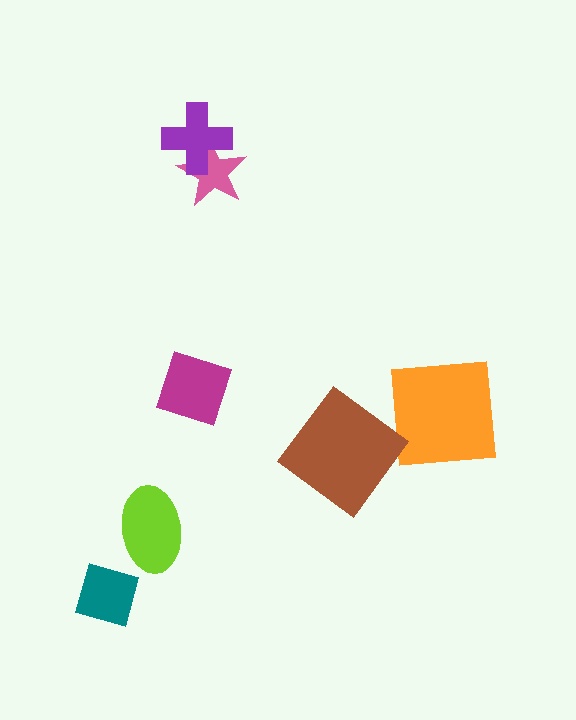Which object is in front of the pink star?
The purple cross is in front of the pink star.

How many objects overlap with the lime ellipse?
0 objects overlap with the lime ellipse.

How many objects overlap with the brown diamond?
0 objects overlap with the brown diamond.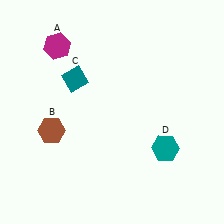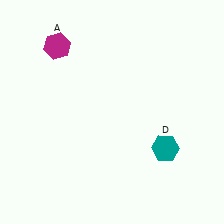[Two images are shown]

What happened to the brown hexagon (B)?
The brown hexagon (B) was removed in Image 2. It was in the bottom-left area of Image 1.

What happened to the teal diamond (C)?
The teal diamond (C) was removed in Image 2. It was in the top-left area of Image 1.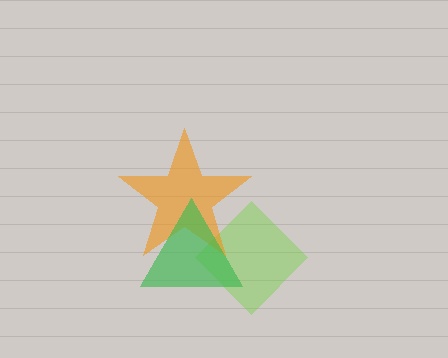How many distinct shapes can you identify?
There are 3 distinct shapes: a lime diamond, an orange star, a green triangle.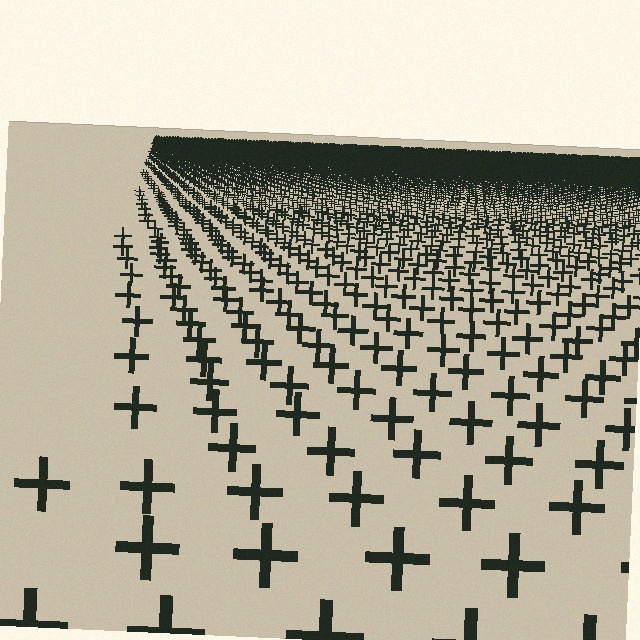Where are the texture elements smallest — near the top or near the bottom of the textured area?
Near the top.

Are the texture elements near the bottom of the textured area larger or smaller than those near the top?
Larger. Near the bottom, elements are closer to the viewer and appear at a bigger on-screen size.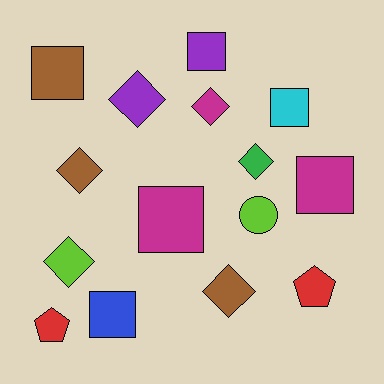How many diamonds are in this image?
There are 6 diamonds.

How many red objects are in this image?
There are 2 red objects.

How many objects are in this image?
There are 15 objects.